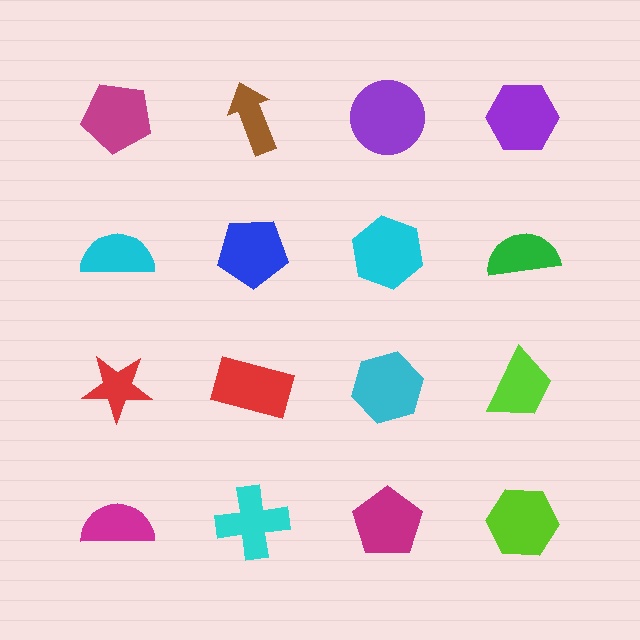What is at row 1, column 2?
A brown arrow.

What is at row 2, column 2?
A blue pentagon.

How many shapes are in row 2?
4 shapes.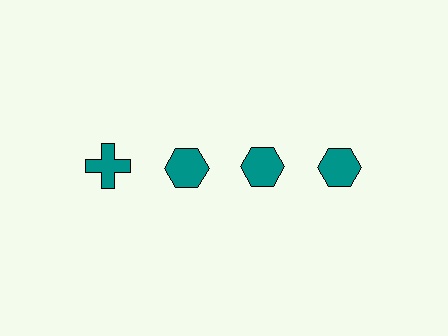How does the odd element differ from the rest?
It has a different shape: cross instead of hexagon.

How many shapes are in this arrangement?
There are 4 shapes arranged in a grid pattern.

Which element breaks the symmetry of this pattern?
The teal cross in the top row, leftmost column breaks the symmetry. All other shapes are teal hexagons.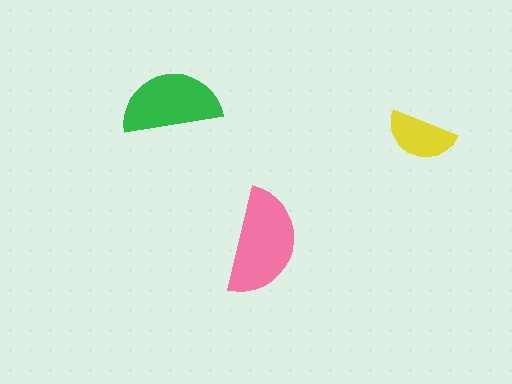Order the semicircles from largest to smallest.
the pink one, the green one, the yellow one.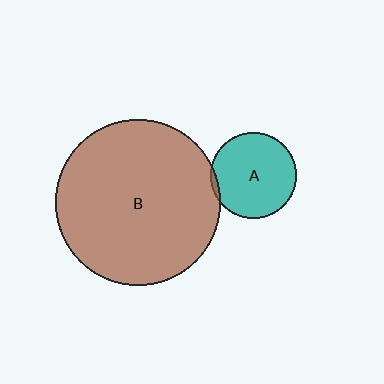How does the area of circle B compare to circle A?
Approximately 3.7 times.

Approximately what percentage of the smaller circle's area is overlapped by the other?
Approximately 5%.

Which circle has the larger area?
Circle B (brown).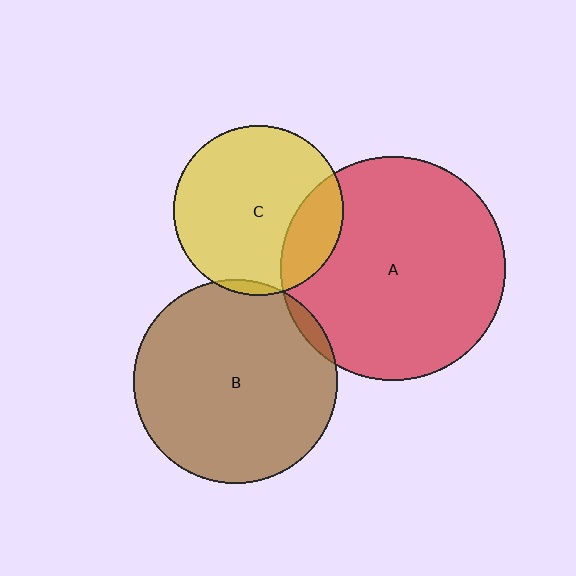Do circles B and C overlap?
Yes.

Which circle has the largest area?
Circle A (red).